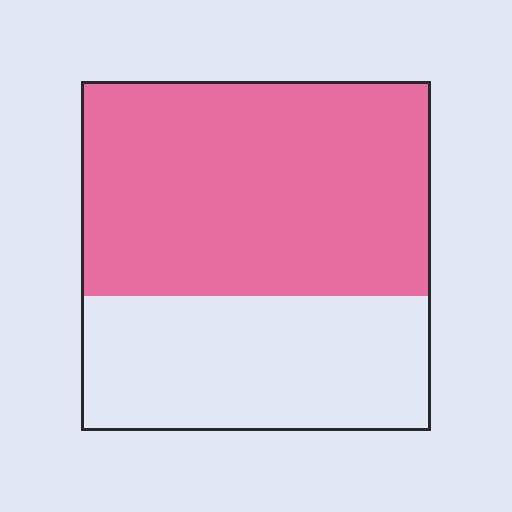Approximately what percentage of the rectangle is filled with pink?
Approximately 60%.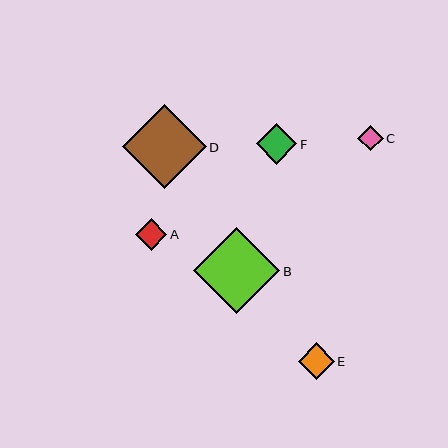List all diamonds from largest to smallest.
From largest to smallest: B, D, F, E, A, C.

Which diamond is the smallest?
Diamond C is the smallest with a size of approximately 25 pixels.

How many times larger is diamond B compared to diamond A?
Diamond B is approximately 2.7 times the size of diamond A.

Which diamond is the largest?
Diamond B is the largest with a size of approximately 86 pixels.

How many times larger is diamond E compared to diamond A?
Diamond E is approximately 1.1 times the size of diamond A.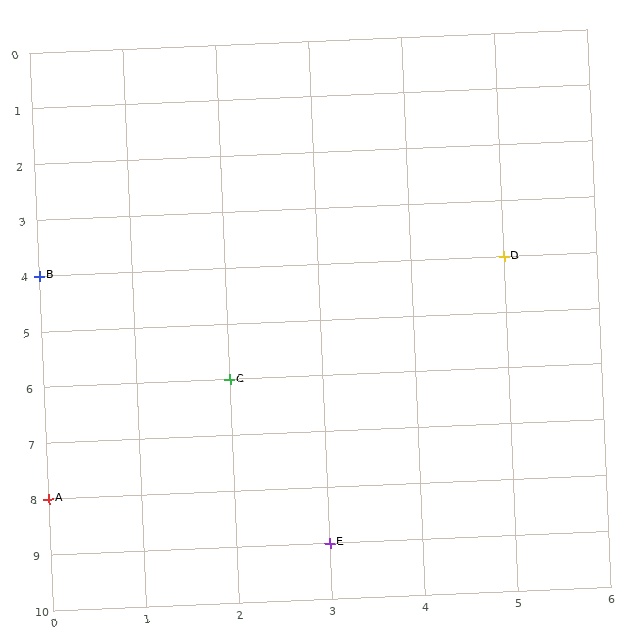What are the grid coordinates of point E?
Point E is at grid coordinates (3, 9).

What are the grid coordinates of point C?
Point C is at grid coordinates (2, 6).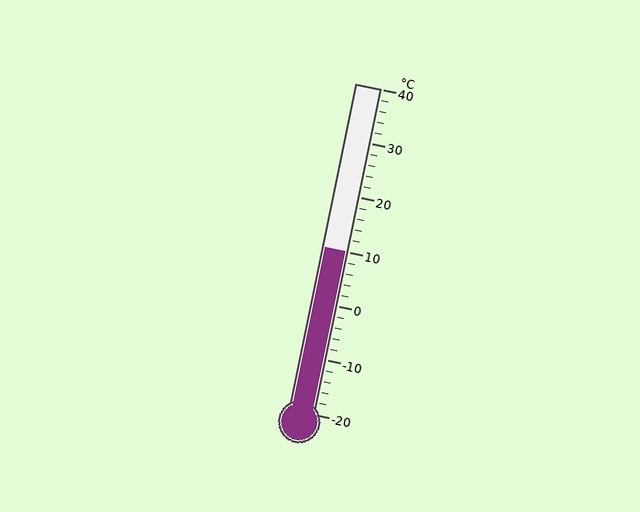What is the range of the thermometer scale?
The thermometer scale ranges from -20°C to 40°C.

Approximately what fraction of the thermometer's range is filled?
The thermometer is filled to approximately 50% of its range.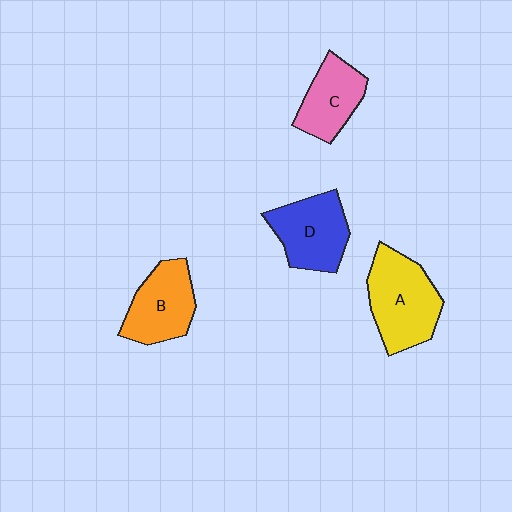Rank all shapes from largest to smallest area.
From largest to smallest: A (yellow), D (blue), B (orange), C (pink).